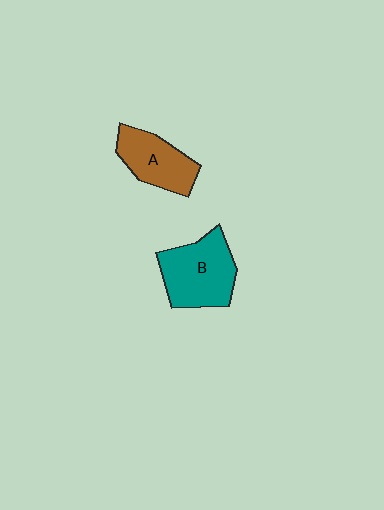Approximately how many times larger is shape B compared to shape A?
Approximately 1.3 times.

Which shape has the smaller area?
Shape A (brown).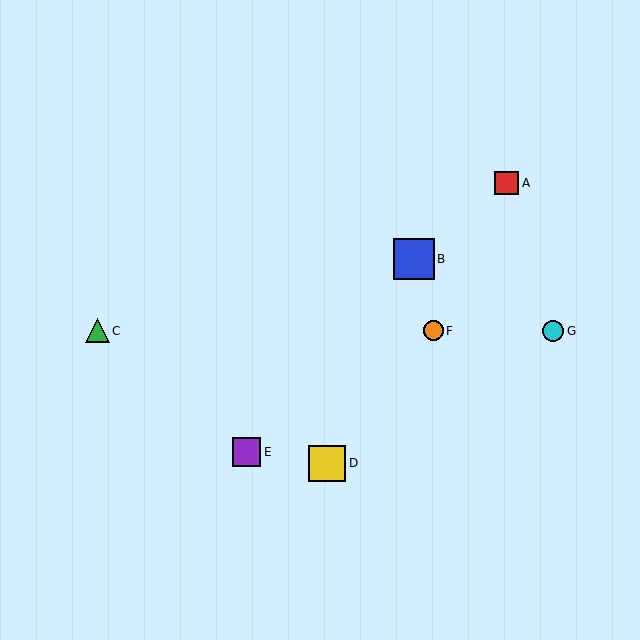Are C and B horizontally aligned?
No, C is at y≈331 and B is at y≈259.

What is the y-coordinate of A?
Object A is at y≈183.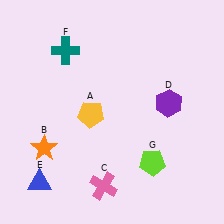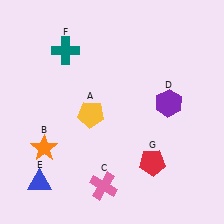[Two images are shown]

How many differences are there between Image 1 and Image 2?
There is 1 difference between the two images.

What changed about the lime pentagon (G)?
In Image 1, G is lime. In Image 2, it changed to red.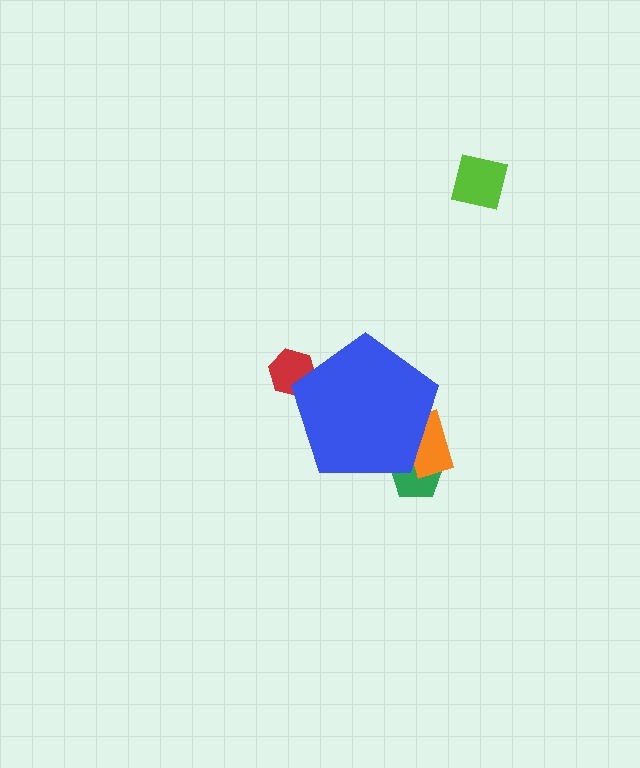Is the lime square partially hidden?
No, the lime square is fully visible.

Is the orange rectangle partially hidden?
Yes, the orange rectangle is partially hidden behind the blue pentagon.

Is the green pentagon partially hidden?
Yes, the green pentagon is partially hidden behind the blue pentagon.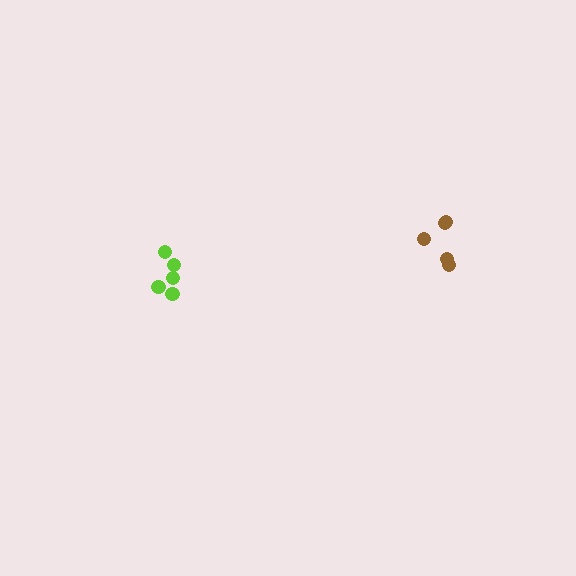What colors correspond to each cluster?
The clusters are colored: brown, lime.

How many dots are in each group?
Group 1: 5 dots, Group 2: 5 dots (10 total).